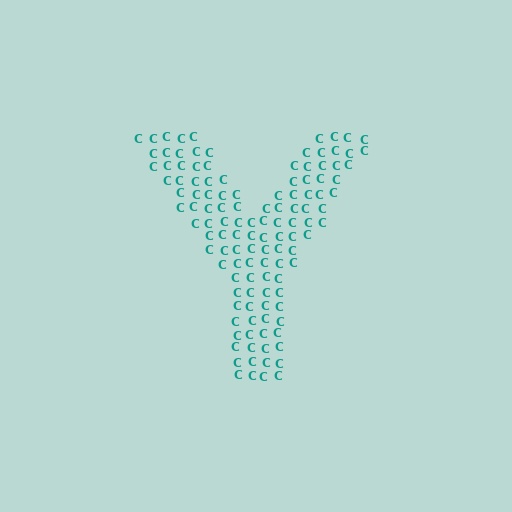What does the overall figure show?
The overall figure shows the letter Y.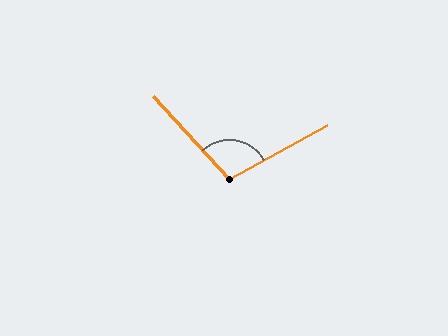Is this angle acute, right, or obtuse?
It is obtuse.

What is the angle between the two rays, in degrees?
Approximately 104 degrees.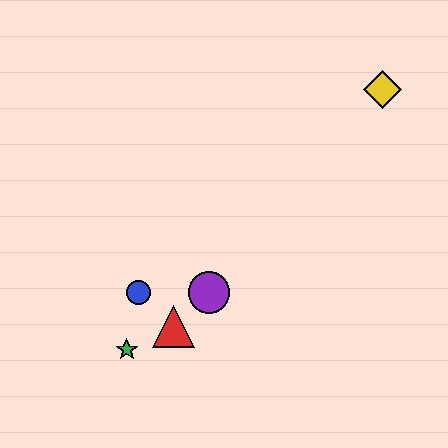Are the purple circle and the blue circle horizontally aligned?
Yes, both are at y≈292.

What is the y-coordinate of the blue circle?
The blue circle is at y≈292.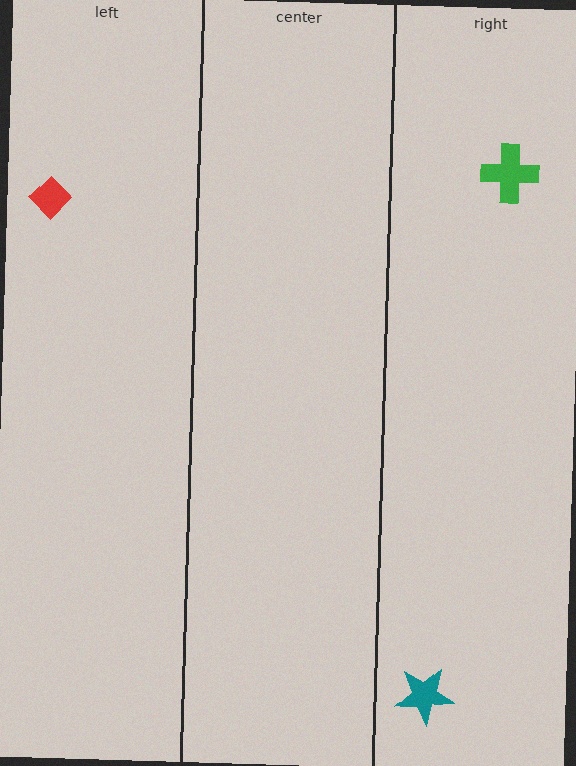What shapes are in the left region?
The red diamond.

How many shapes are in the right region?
2.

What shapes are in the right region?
The teal star, the green cross.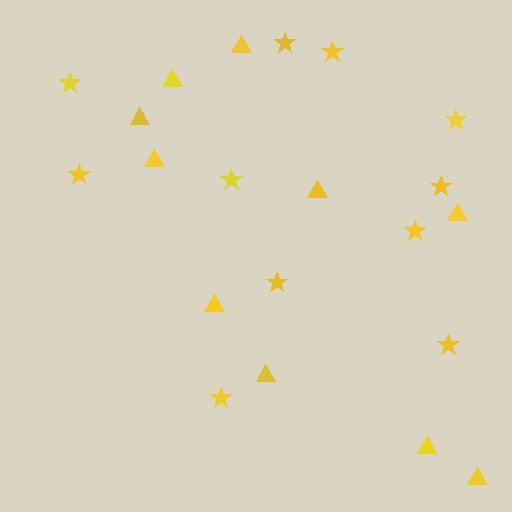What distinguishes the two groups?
There are 2 groups: one group of triangles (10) and one group of stars (11).